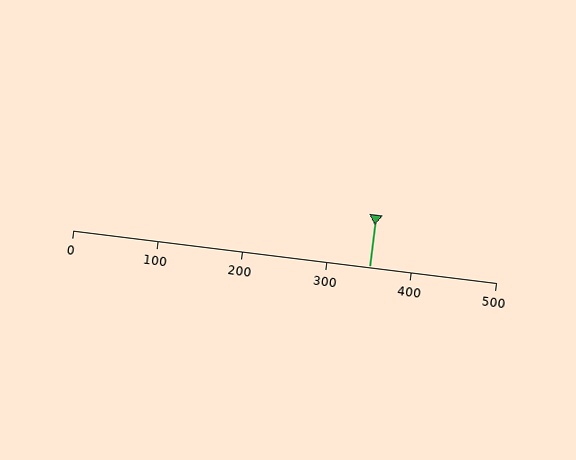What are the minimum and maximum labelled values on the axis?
The axis runs from 0 to 500.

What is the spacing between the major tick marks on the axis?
The major ticks are spaced 100 apart.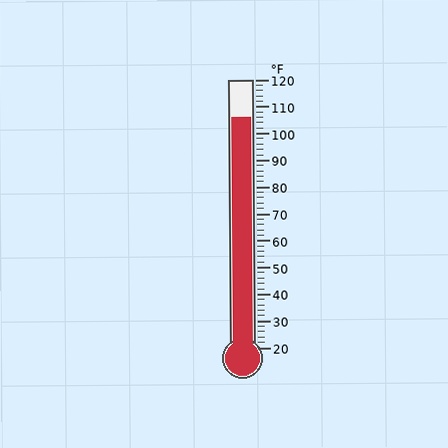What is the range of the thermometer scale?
The thermometer scale ranges from 20°F to 120°F.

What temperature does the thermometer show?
The thermometer shows approximately 106°F.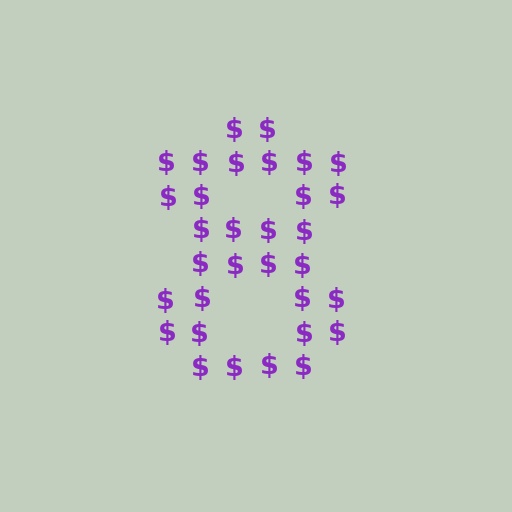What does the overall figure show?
The overall figure shows the digit 8.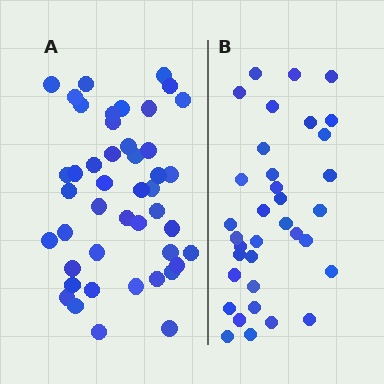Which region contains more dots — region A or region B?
Region A (the left region) has more dots.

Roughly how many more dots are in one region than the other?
Region A has roughly 10 or so more dots than region B.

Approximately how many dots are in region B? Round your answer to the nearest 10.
About 40 dots. (The exact count is 35, which rounds to 40.)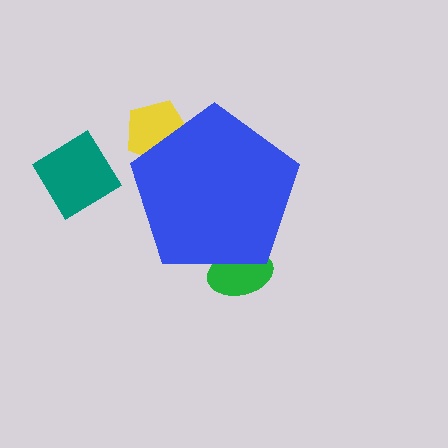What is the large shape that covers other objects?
A blue pentagon.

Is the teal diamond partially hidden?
No, the teal diamond is fully visible.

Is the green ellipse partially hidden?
Yes, the green ellipse is partially hidden behind the blue pentagon.